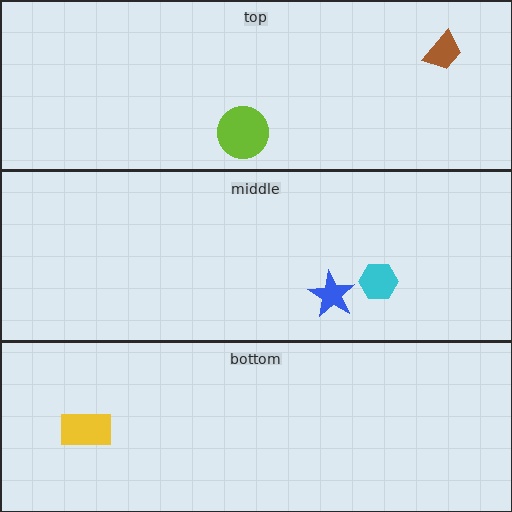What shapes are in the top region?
The brown trapezoid, the lime circle.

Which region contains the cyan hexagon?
The middle region.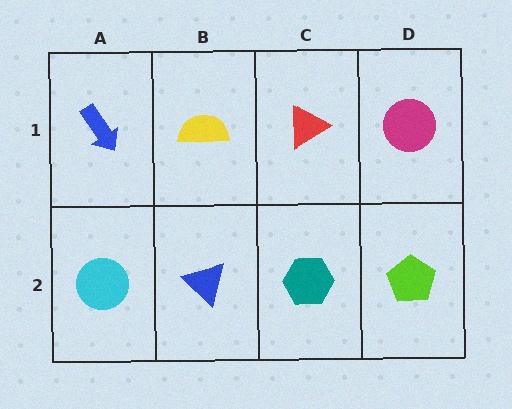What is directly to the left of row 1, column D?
A red triangle.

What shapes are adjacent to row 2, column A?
A blue arrow (row 1, column A), a blue triangle (row 2, column B).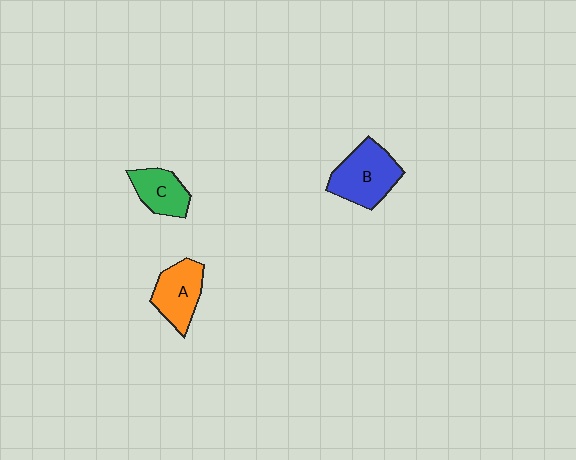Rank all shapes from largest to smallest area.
From largest to smallest: B (blue), A (orange), C (green).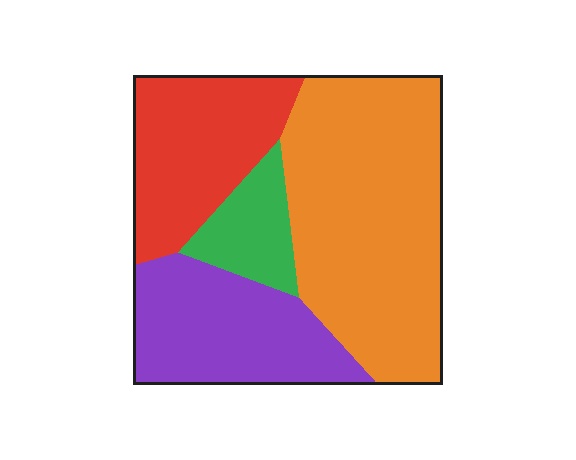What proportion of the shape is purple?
Purple covers 23% of the shape.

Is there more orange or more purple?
Orange.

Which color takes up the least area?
Green, at roughly 10%.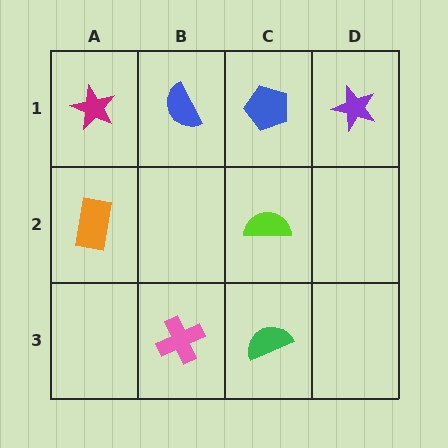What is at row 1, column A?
A magenta star.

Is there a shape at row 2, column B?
No, that cell is empty.